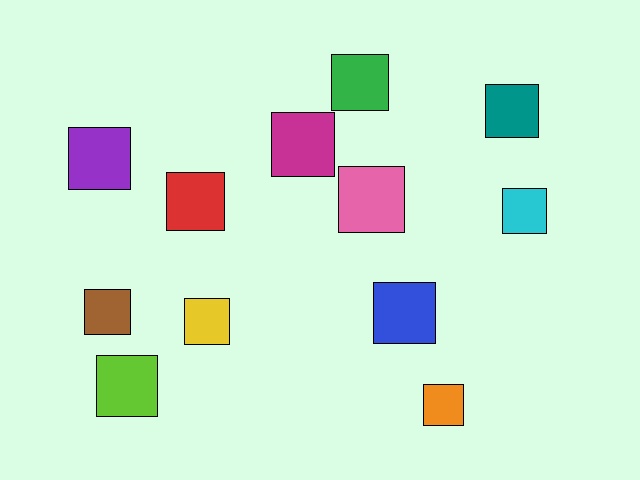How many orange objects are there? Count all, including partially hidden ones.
There is 1 orange object.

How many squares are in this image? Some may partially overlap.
There are 12 squares.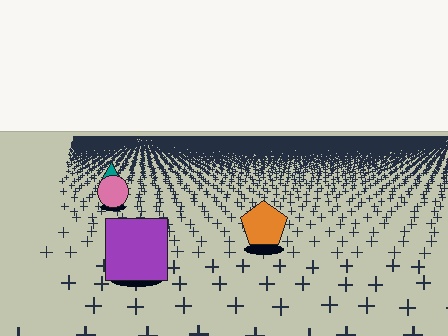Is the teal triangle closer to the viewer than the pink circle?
No. The pink circle is closer — you can tell from the texture gradient: the ground texture is coarser near it.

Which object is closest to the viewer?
The purple square is closest. The texture marks near it are larger and more spread out.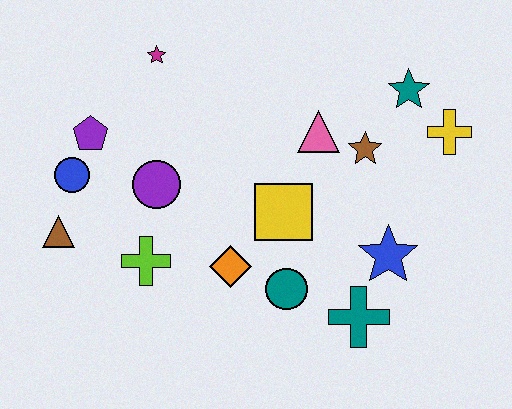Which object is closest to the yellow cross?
The teal star is closest to the yellow cross.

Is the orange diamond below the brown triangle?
Yes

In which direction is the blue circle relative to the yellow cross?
The blue circle is to the left of the yellow cross.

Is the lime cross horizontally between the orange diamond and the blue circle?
Yes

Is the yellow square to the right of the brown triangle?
Yes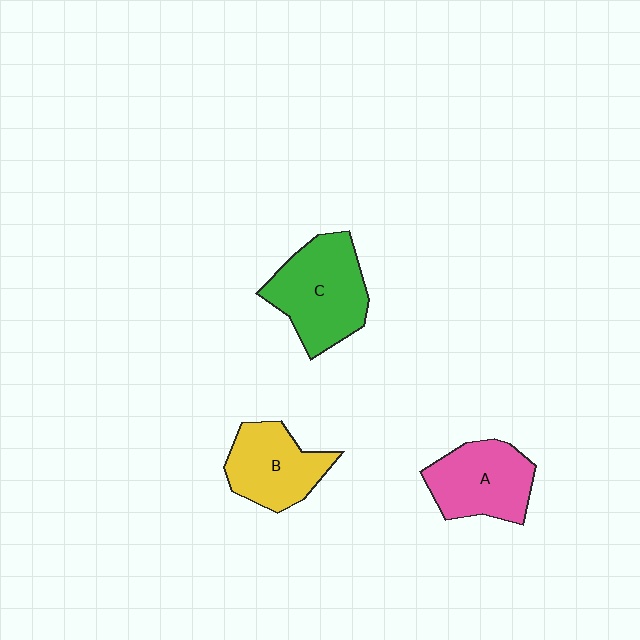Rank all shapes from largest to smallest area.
From largest to smallest: C (green), A (pink), B (yellow).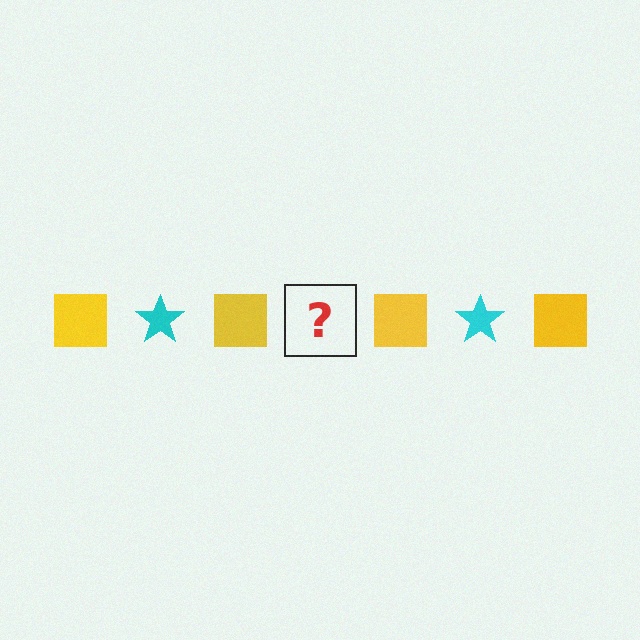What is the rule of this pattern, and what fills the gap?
The rule is that the pattern alternates between yellow square and cyan star. The gap should be filled with a cyan star.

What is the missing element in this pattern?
The missing element is a cyan star.